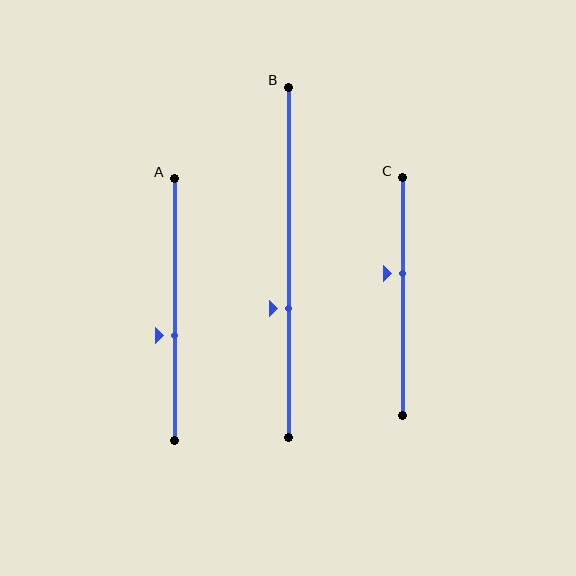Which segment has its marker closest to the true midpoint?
Segment A has its marker closest to the true midpoint.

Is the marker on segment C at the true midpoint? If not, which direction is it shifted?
No, the marker on segment C is shifted upward by about 10% of the segment length.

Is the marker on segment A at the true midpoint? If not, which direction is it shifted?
No, the marker on segment A is shifted downward by about 10% of the segment length.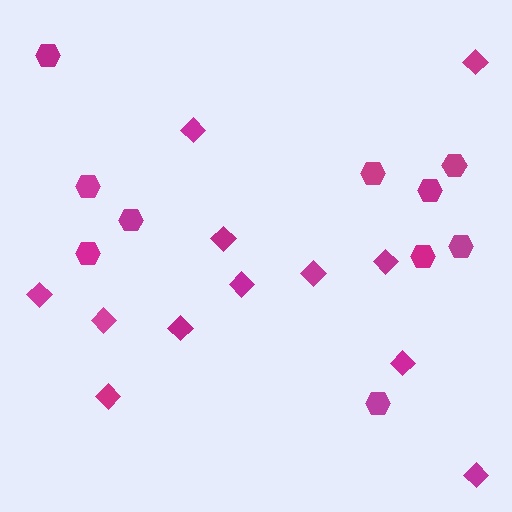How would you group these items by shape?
There are 2 groups: one group of hexagons (10) and one group of diamonds (12).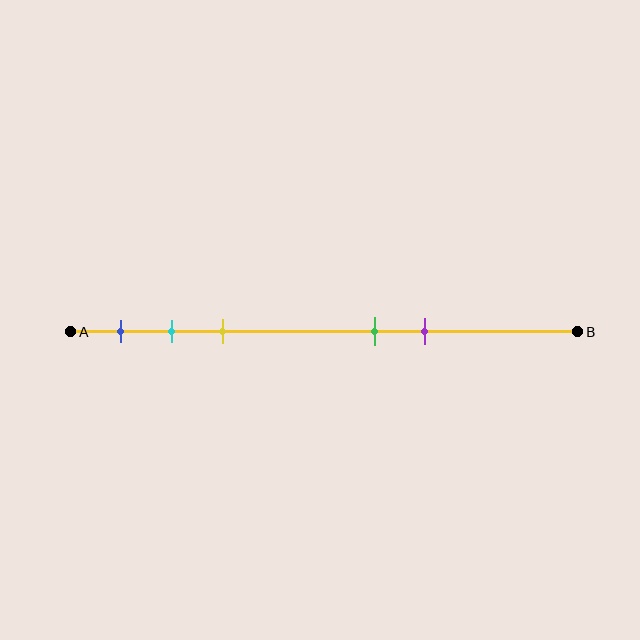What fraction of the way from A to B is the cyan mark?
The cyan mark is approximately 20% (0.2) of the way from A to B.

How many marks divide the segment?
There are 5 marks dividing the segment.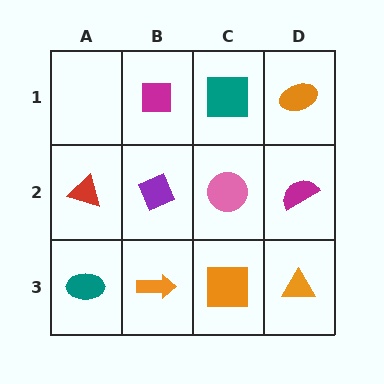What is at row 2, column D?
A magenta semicircle.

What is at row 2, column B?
A purple diamond.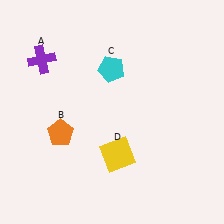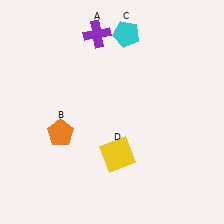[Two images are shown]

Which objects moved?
The objects that moved are: the purple cross (A), the cyan pentagon (C).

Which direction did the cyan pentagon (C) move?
The cyan pentagon (C) moved up.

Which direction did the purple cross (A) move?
The purple cross (A) moved right.